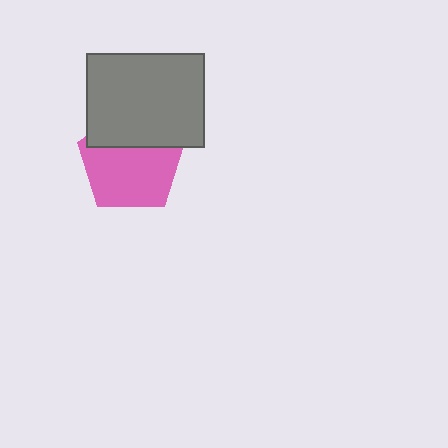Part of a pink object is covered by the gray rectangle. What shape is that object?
It is a pentagon.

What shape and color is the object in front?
The object in front is a gray rectangle.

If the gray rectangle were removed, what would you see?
You would see the complete pink pentagon.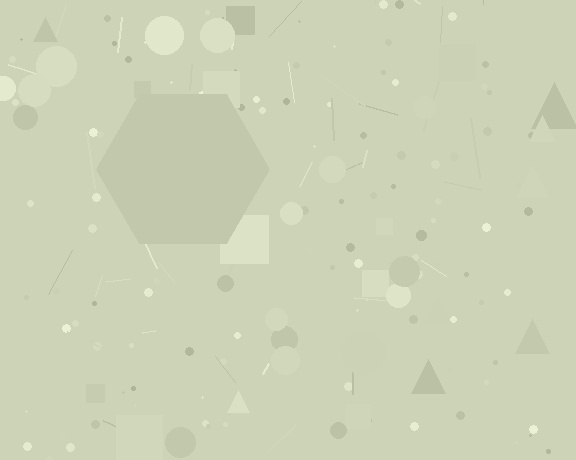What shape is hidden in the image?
A hexagon is hidden in the image.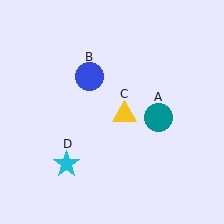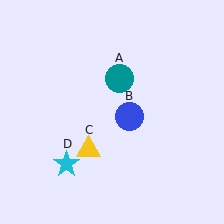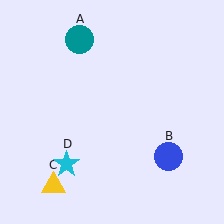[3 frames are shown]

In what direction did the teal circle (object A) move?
The teal circle (object A) moved up and to the left.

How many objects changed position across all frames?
3 objects changed position: teal circle (object A), blue circle (object B), yellow triangle (object C).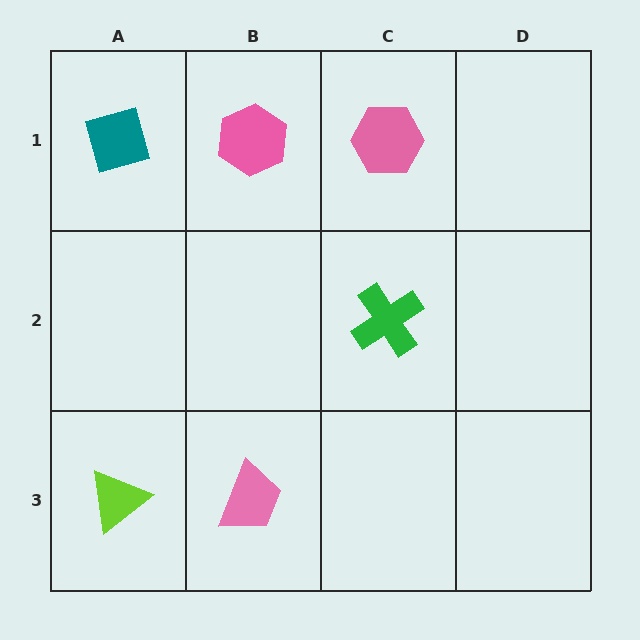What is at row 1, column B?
A pink hexagon.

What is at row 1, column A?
A teal diamond.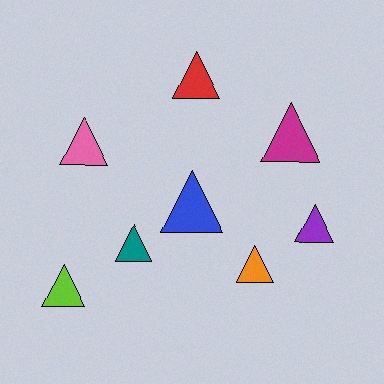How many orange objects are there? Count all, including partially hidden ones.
There is 1 orange object.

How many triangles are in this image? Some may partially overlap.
There are 8 triangles.